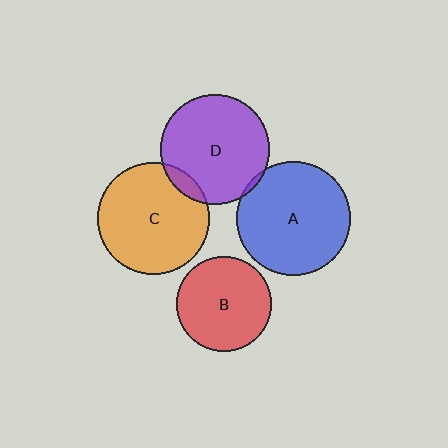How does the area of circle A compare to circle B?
Approximately 1.4 times.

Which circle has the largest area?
Circle A (blue).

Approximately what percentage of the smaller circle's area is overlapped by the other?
Approximately 10%.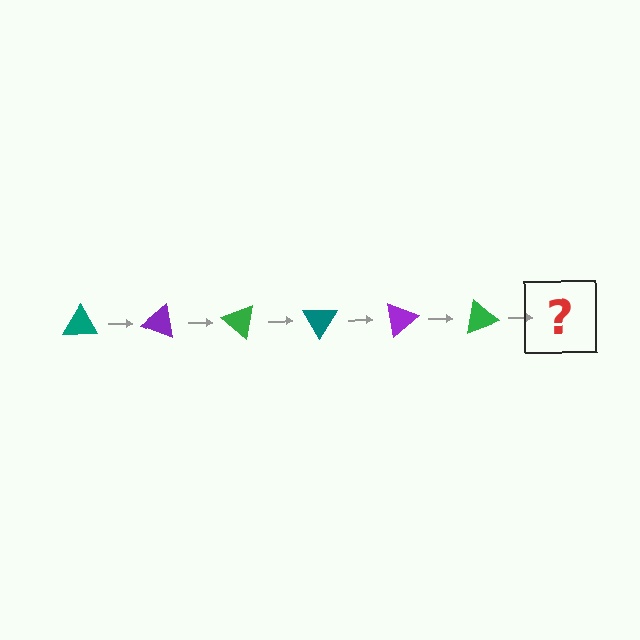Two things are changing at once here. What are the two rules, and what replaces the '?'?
The two rules are that it rotates 20 degrees each step and the color cycles through teal, purple, and green. The '?' should be a teal triangle, rotated 120 degrees from the start.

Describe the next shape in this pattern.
It should be a teal triangle, rotated 120 degrees from the start.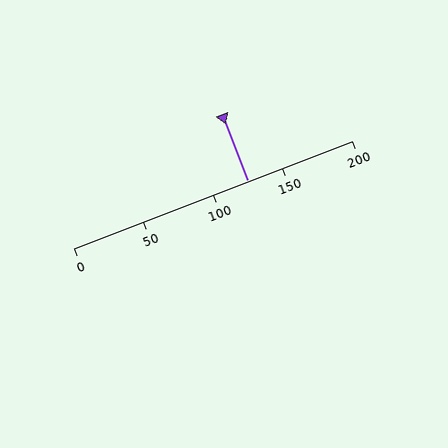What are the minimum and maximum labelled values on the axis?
The axis runs from 0 to 200.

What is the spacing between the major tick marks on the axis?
The major ticks are spaced 50 apart.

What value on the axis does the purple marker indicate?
The marker indicates approximately 125.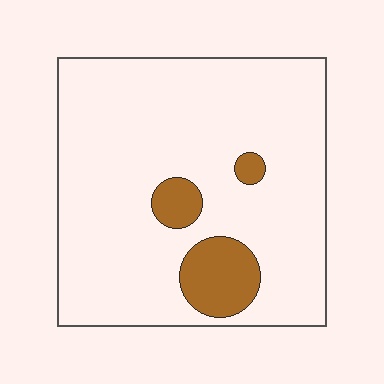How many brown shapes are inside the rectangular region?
3.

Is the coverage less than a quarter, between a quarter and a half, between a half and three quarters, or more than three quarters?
Less than a quarter.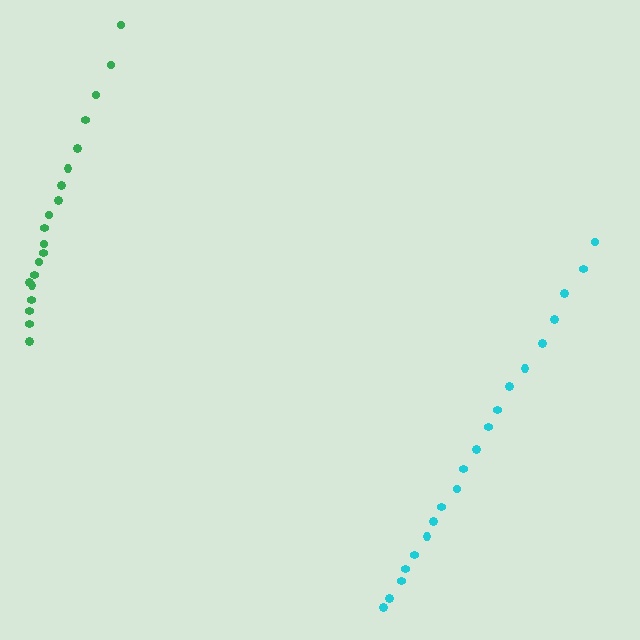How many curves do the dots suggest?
There are 2 distinct paths.